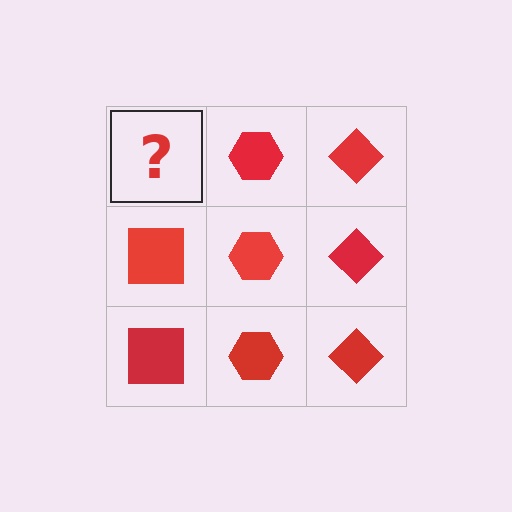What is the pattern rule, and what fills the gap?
The rule is that each column has a consistent shape. The gap should be filled with a red square.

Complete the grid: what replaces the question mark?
The question mark should be replaced with a red square.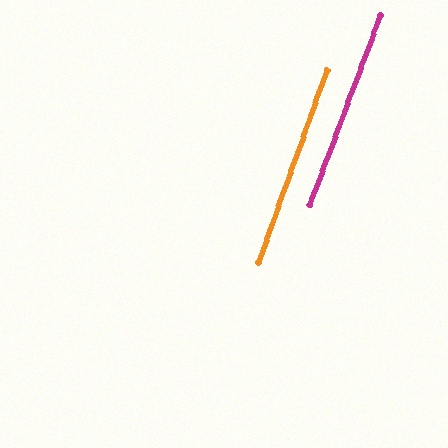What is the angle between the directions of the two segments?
Approximately 1 degree.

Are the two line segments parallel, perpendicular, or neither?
Parallel — their directions differ by only 1.1°.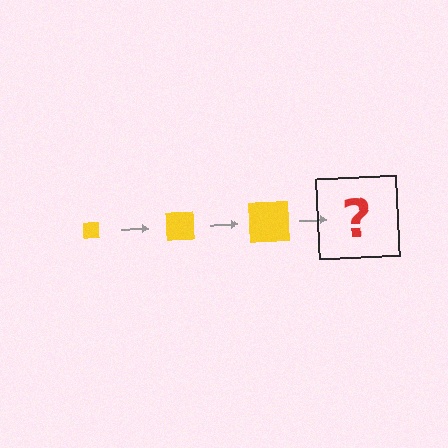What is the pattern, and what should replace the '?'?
The pattern is that the square gets progressively larger each step. The '?' should be a yellow square, larger than the previous one.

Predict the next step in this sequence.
The next step is a yellow square, larger than the previous one.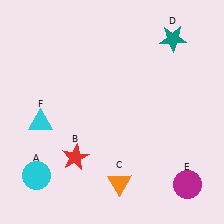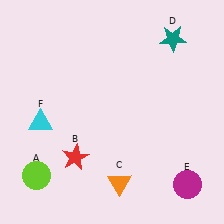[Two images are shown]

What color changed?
The circle (A) changed from cyan in Image 1 to lime in Image 2.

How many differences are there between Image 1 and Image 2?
There is 1 difference between the two images.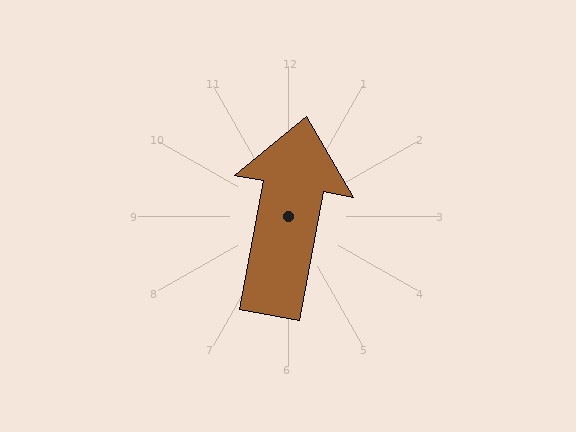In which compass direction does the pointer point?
North.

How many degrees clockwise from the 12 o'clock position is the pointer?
Approximately 11 degrees.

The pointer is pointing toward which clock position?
Roughly 12 o'clock.